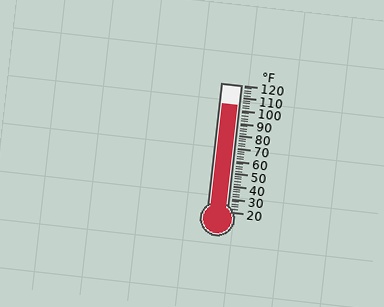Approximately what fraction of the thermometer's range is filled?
The thermometer is filled to approximately 85% of its range.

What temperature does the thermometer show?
The thermometer shows approximately 104°F.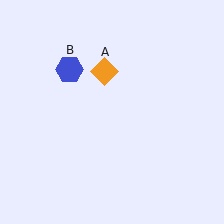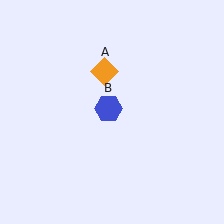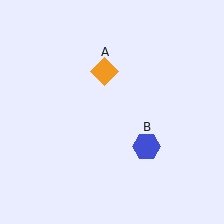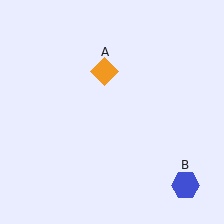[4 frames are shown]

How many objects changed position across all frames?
1 object changed position: blue hexagon (object B).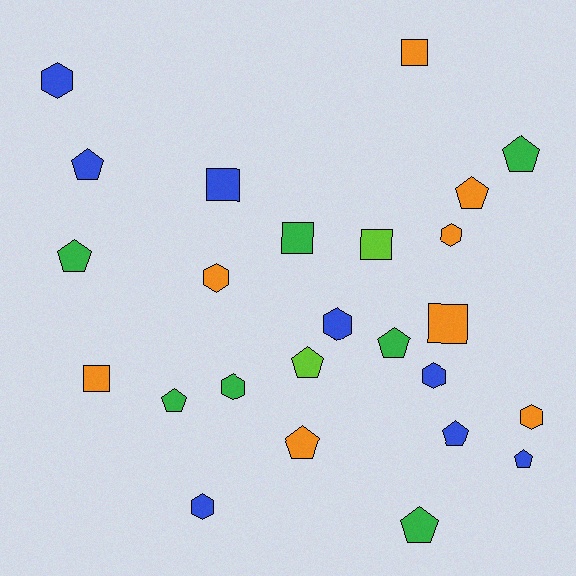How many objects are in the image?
There are 25 objects.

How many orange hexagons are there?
There are 3 orange hexagons.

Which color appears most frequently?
Orange, with 8 objects.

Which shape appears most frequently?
Pentagon, with 11 objects.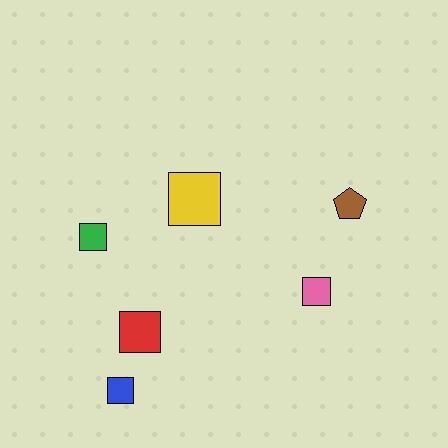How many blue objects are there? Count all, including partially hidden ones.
There is 1 blue object.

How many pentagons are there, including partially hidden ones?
There is 1 pentagon.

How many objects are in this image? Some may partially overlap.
There are 6 objects.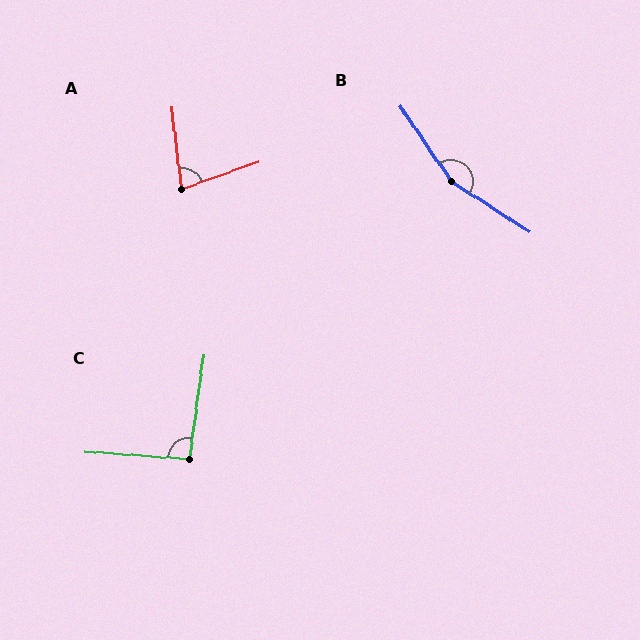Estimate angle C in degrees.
Approximately 94 degrees.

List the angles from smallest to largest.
A (77°), C (94°), B (157°).